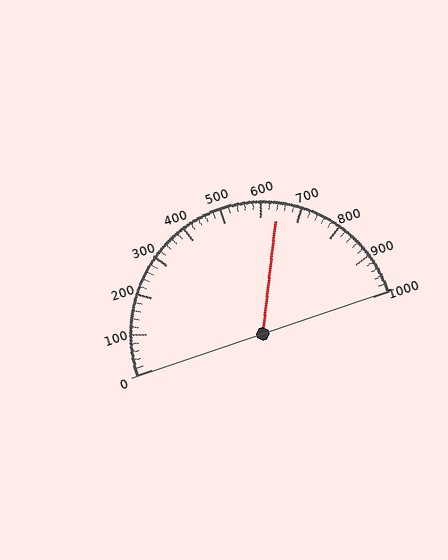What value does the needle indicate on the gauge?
The needle indicates approximately 640.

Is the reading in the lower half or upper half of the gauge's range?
The reading is in the upper half of the range (0 to 1000).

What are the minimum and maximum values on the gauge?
The gauge ranges from 0 to 1000.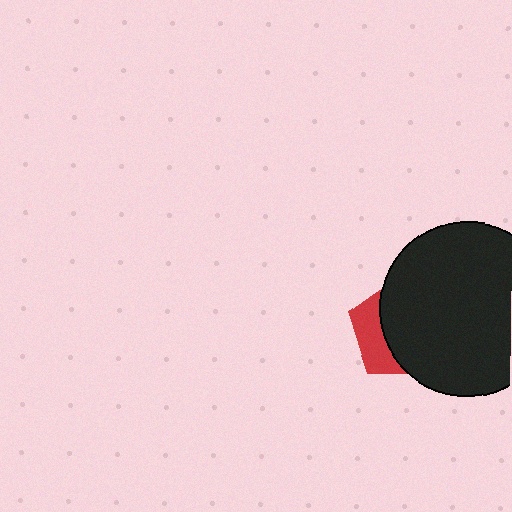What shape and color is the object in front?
The object in front is a black circle.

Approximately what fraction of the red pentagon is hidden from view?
Roughly 69% of the red pentagon is hidden behind the black circle.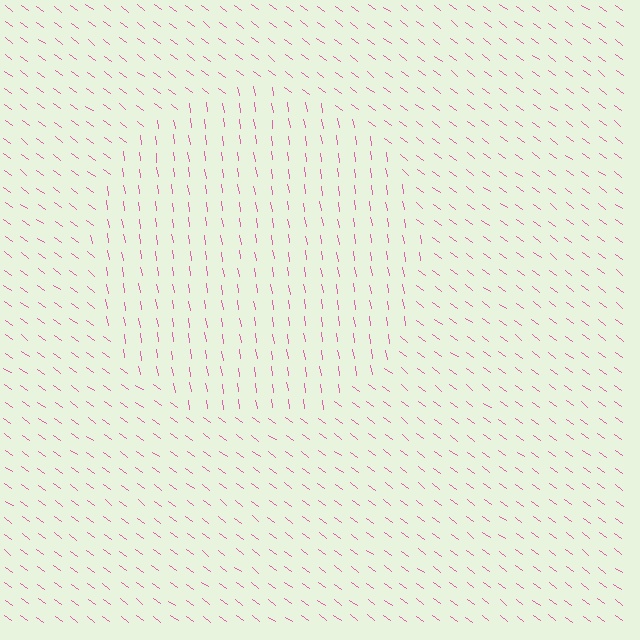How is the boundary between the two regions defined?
The boundary is defined purely by a change in line orientation (approximately 45 degrees difference). All lines are the same color and thickness.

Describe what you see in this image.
The image is filled with small pink line segments. A circle region in the image has lines oriented differently from the surrounding lines, creating a visible texture boundary.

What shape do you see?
I see a circle.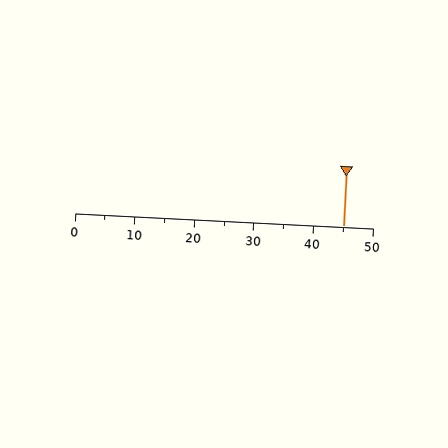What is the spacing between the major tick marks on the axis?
The major ticks are spaced 10 apart.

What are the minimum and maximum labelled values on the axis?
The axis runs from 0 to 50.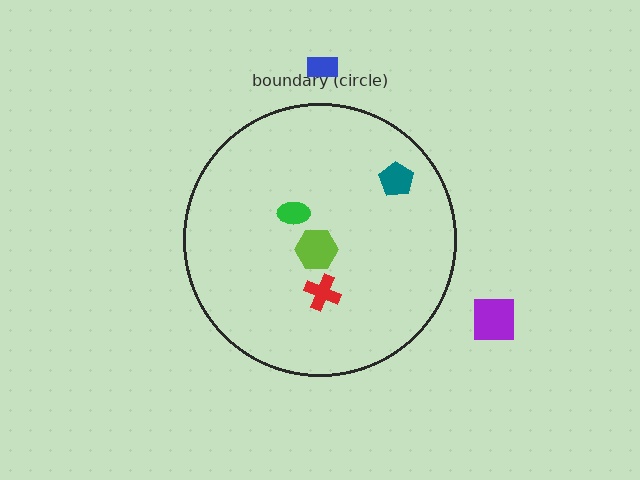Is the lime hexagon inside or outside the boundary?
Inside.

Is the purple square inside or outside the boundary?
Outside.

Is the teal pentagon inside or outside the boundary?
Inside.